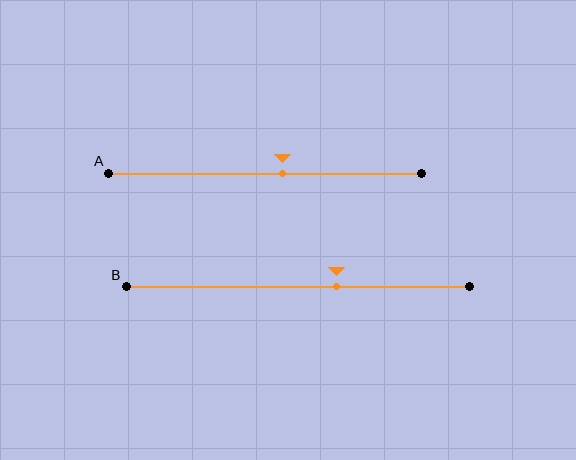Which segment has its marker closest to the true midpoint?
Segment A has its marker closest to the true midpoint.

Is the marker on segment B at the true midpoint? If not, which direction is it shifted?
No, the marker on segment B is shifted to the right by about 11% of the segment length.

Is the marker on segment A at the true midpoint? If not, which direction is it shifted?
No, the marker on segment A is shifted to the right by about 6% of the segment length.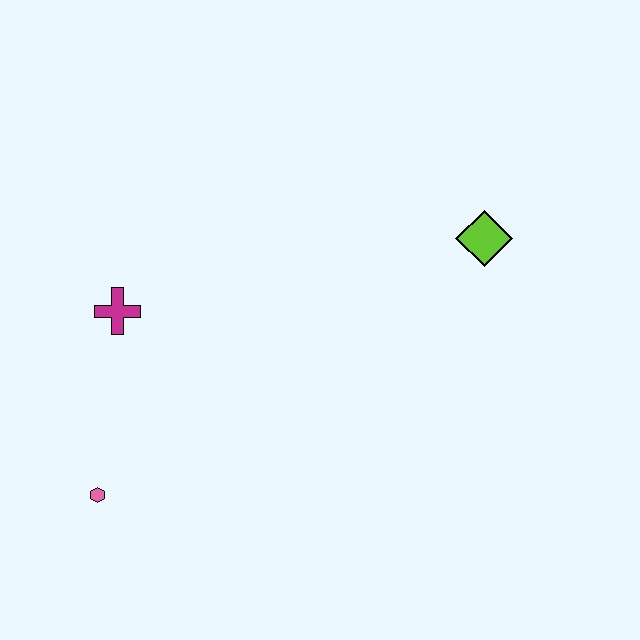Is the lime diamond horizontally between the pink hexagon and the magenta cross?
No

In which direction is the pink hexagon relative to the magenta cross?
The pink hexagon is below the magenta cross.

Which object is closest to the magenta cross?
The pink hexagon is closest to the magenta cross.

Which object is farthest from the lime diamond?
The pink hexagon is farthest from the lime diamond.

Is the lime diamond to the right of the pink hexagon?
Yes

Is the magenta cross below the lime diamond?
Yes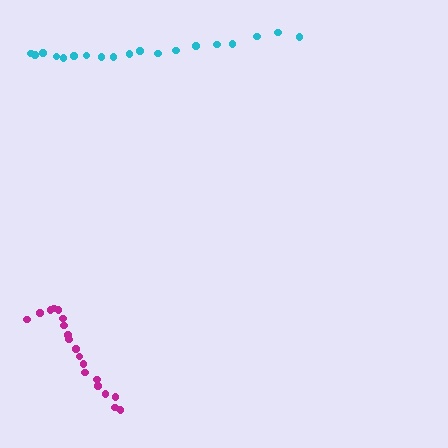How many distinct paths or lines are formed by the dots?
There are 2 distinct paths.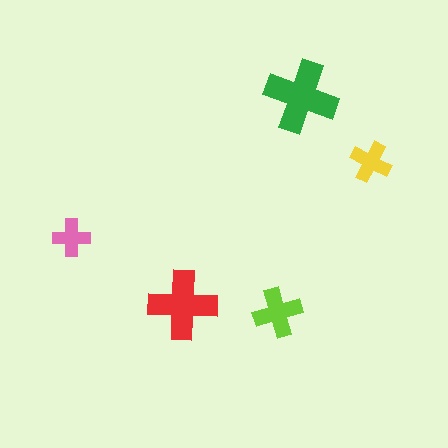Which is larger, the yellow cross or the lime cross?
The lime one.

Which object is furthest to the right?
The yellow cross is rightmost.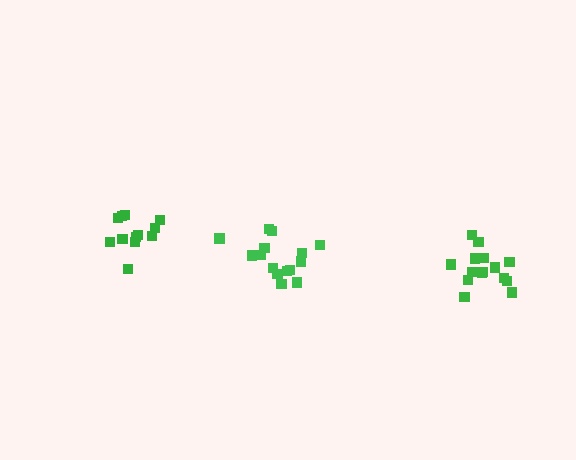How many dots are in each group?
Group 1: 15 dots, Group 2: 15 dots, Group 3: 12 dots (42 total).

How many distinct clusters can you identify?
There are 3 distinct clusters.